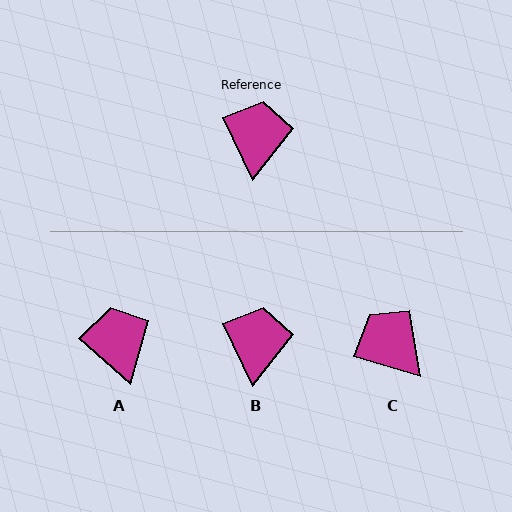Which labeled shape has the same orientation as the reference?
B.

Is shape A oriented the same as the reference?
No, it is off by about 23 degrees.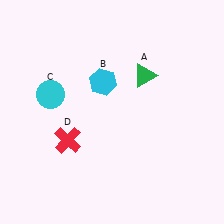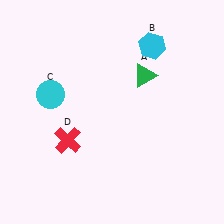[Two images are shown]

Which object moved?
The cyan hexagon (B) moved right.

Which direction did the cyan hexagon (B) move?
The cyan hexagon (B) moved right.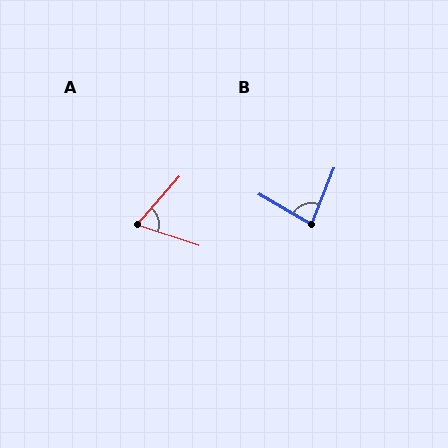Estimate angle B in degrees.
Approximately 81 degrees.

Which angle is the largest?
B, at approximately 81 degrees.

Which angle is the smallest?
A, at approximately 68 degrees.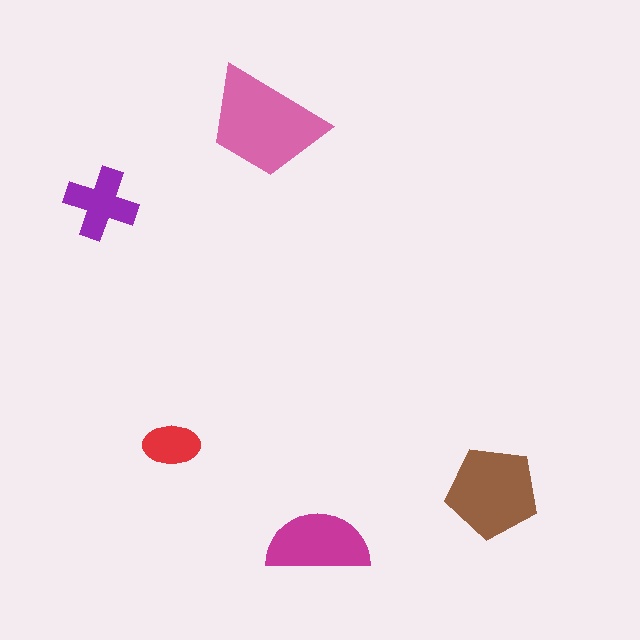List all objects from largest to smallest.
The pink trapezoid, the brown pentagon, the magenta semicircle, the purple cross, the red ellipse.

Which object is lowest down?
The magenta semicircle is bottommost.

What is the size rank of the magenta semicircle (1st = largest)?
3rd.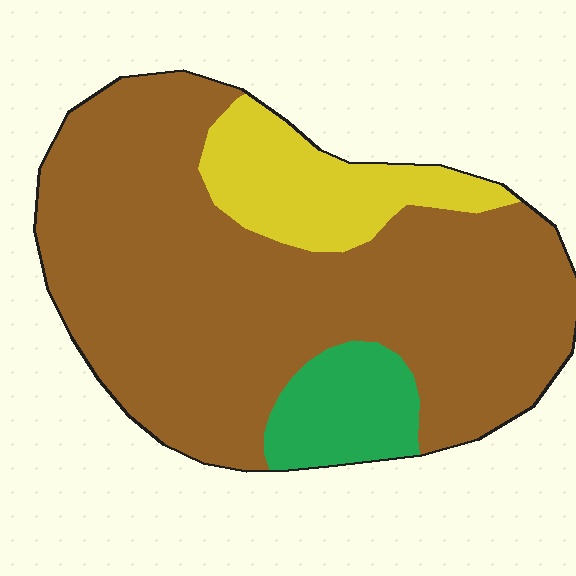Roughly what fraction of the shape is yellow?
Yellow takes up about one sixth (1/6) of the shape.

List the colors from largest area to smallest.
From largest to smallest: brown, yellow, green.